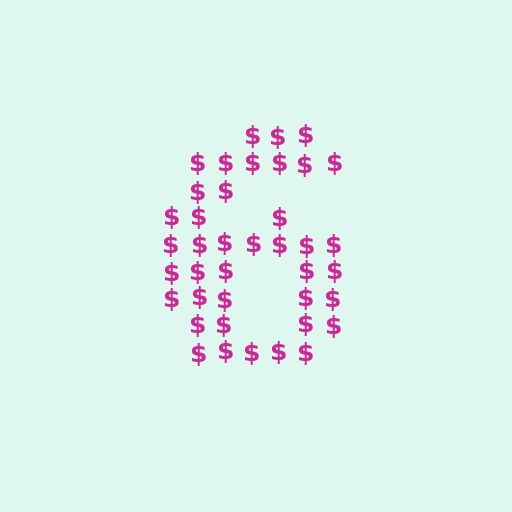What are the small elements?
The small elements are dollar signs.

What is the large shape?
The large shape is the digit 6.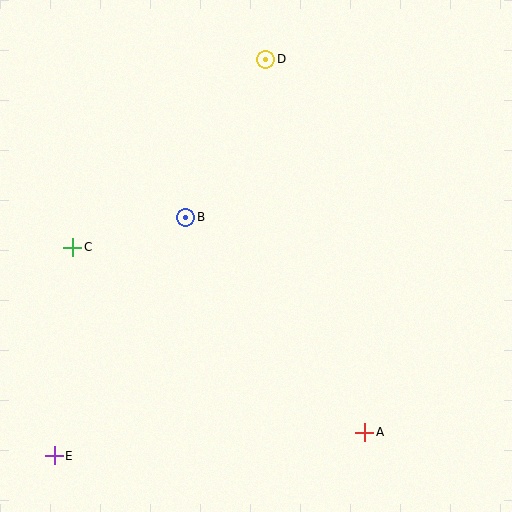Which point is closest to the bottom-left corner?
Point E is closest to the bottom-left corner.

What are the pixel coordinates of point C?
Point C is at (73, 247).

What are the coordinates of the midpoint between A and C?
The midpoint between A and C is at (219, 340).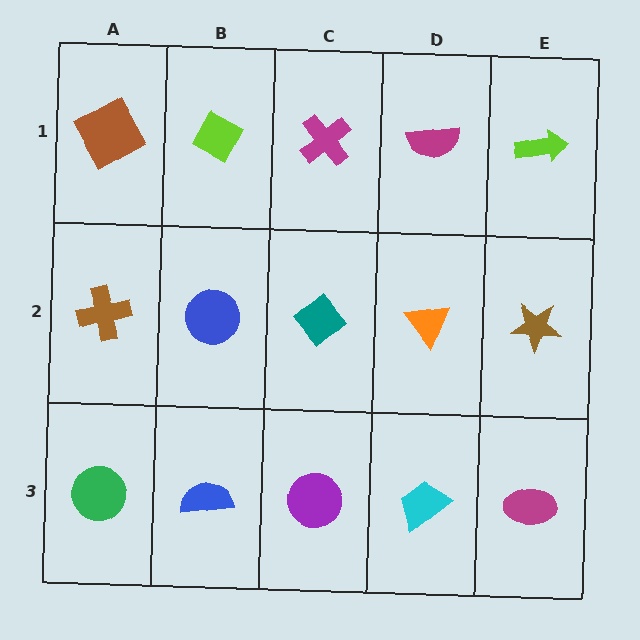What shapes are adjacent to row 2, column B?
A lime diamond (row 1, column B), a blue semicircle (row 3, column B), a brown cross (row 2, column A), a teal diamond (row 2, column C).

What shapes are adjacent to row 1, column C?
A teal diamond (row 2, column C), a lime diamond (row 1, column B), a magenta semicircle (row 1, column D).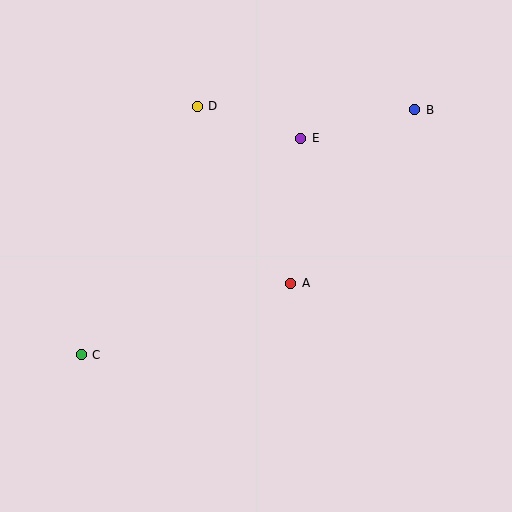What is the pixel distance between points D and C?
The distance between D and C is 274 pixels.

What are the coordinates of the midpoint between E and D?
The midpoint between E and D is at (249, 122).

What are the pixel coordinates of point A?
Point A is at (291, 283).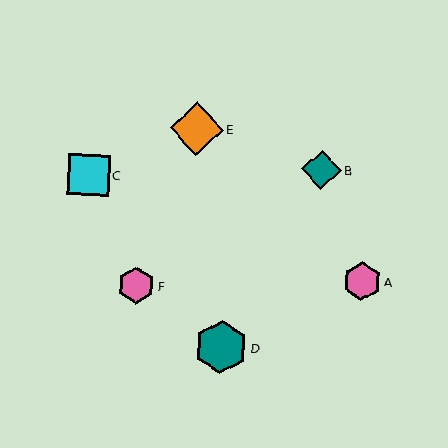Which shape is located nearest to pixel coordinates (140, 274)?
The pink hexagon (labeled F) at (136, 285) is nearest to that location.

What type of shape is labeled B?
Shape B is a teal diamond.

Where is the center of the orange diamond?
The center of the orange diamond is at (197, 129).